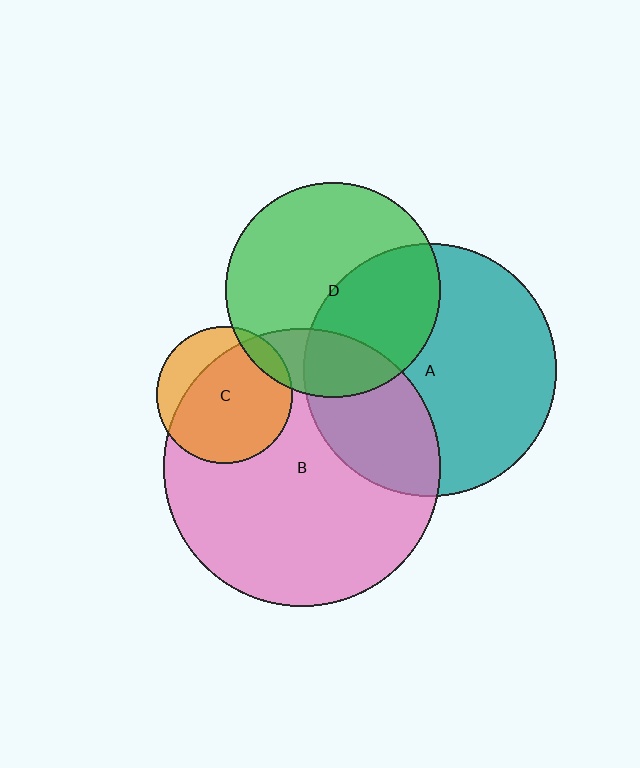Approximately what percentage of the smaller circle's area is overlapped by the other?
Approximately 10%.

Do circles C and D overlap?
Yes.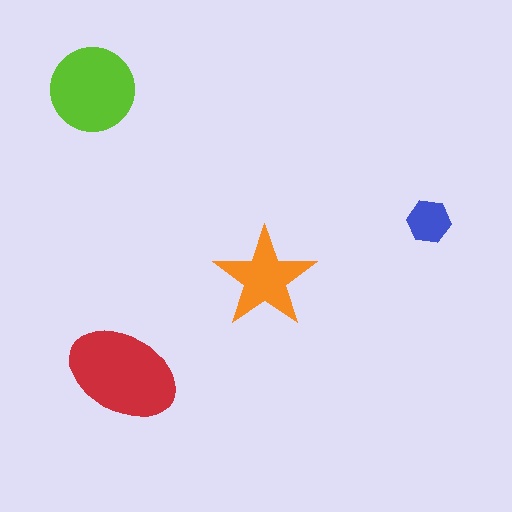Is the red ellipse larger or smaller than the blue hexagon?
Larger.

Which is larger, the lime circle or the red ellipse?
The red ellipse.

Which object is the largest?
The red ellipse.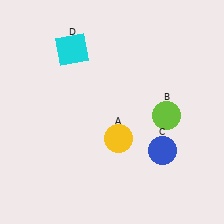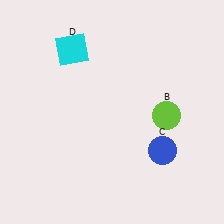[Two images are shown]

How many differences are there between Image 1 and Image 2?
There is 1 difference between the two images.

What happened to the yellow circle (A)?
The yellow circle (A) was removed in Image 2. It was in the bottom-right area of Image 1.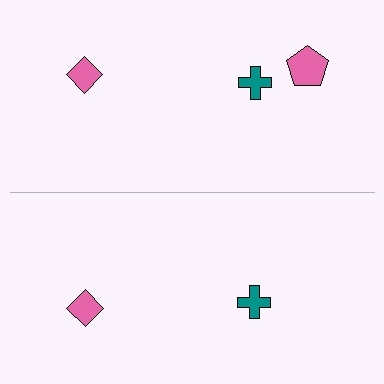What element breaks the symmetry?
A pink pentagon is missing from the bottom side.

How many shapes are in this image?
There are 5 shapes in this image.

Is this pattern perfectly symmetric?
No, the pattern is not perfectly symmetric. A pink pentagon is missing from the bottom side.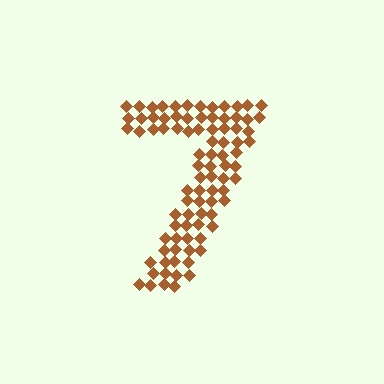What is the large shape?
The large shape is the digit 7.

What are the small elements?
The small elements are diamonds.